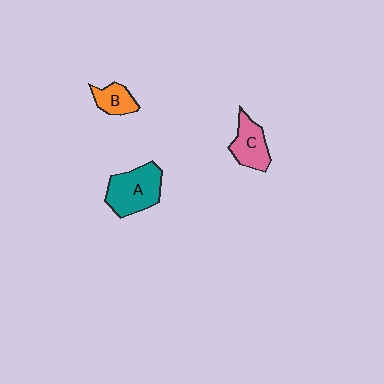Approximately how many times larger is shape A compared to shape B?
Approximately 2.1 times.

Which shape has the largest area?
Shape A (teal).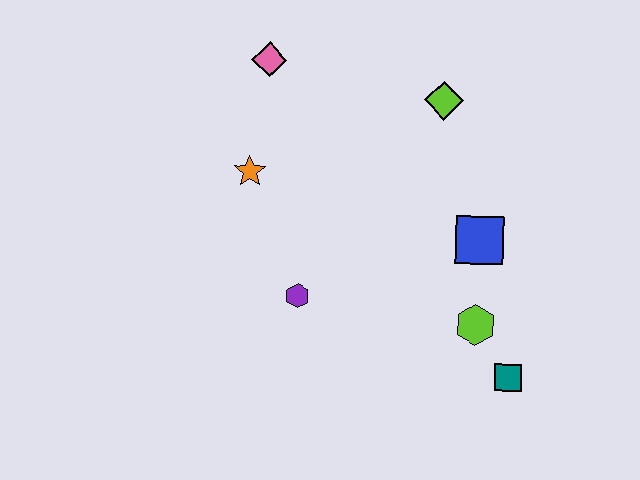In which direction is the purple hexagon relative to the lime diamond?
The purple hexagon is below the lime diamond.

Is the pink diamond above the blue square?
Yes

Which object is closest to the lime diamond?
The blue square is closest to the lime diamond.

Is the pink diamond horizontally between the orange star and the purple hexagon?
Yes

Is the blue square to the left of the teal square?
Yes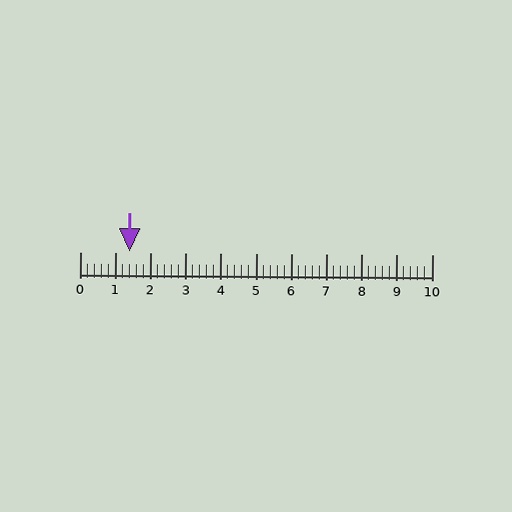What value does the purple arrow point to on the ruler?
The purple arrow points to approximately 1.4.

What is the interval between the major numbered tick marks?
The major tick marks are spaced 1 units apart.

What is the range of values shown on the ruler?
The ruler shows values from 0 to 10.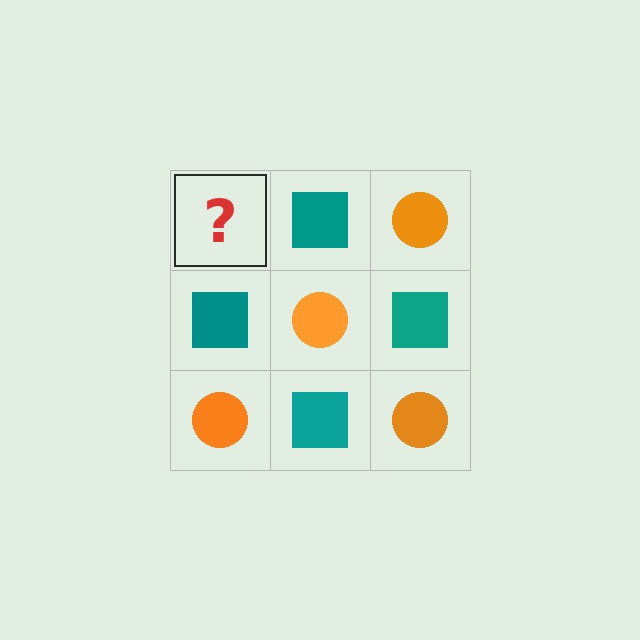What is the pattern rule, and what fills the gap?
The rule is that it alternates orange circle and teal square in a checkerboard pattern. The gap should be filled with an orange circle.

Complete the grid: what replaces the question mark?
The question mark should be replaced with an orange circle.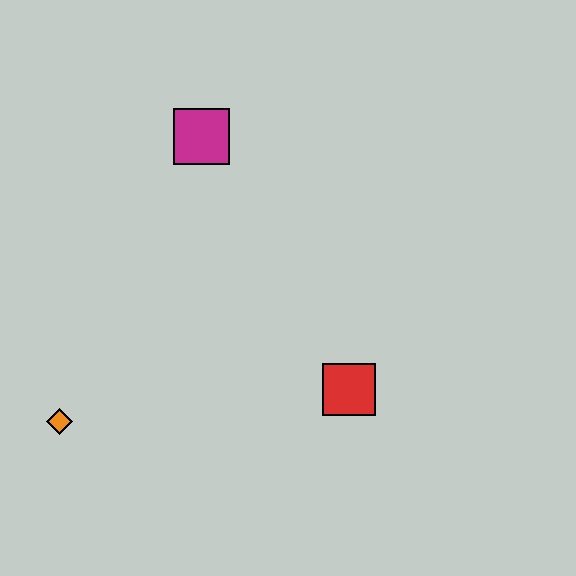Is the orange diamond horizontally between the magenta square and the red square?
No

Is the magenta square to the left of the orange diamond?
No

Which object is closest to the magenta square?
The red square is closest to the magenta square.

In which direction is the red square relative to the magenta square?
The red square is below the magenta square.